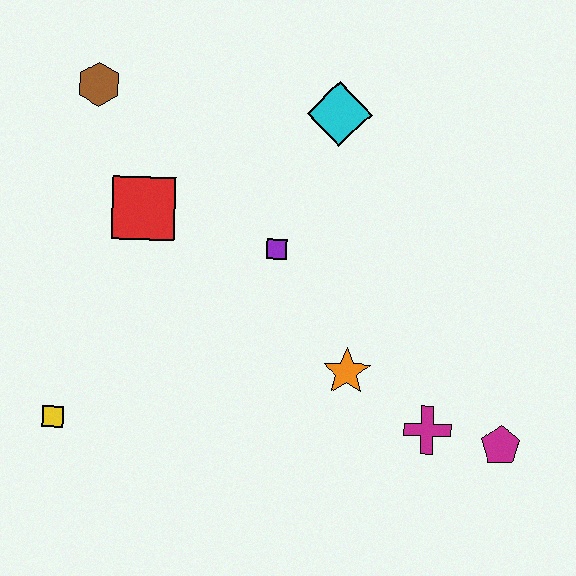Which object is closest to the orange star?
The magenta cross is closest to the orange star.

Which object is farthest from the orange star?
The brown hexagon is farthest from the orange star.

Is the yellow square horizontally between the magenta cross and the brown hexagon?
No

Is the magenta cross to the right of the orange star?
Yes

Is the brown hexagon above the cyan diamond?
Yes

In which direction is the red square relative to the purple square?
The red square is to the left of the purple square.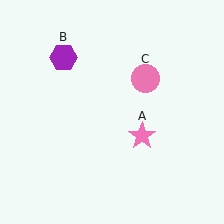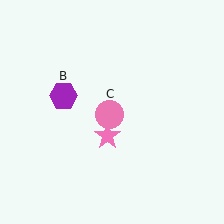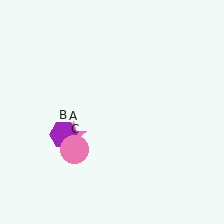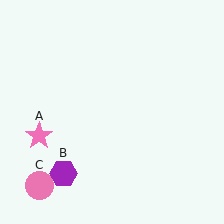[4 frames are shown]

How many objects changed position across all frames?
3 objects changed position: pink star (object A), purple hexagon (object B), pink circle (object C).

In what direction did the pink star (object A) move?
The pink star (object A) moved left.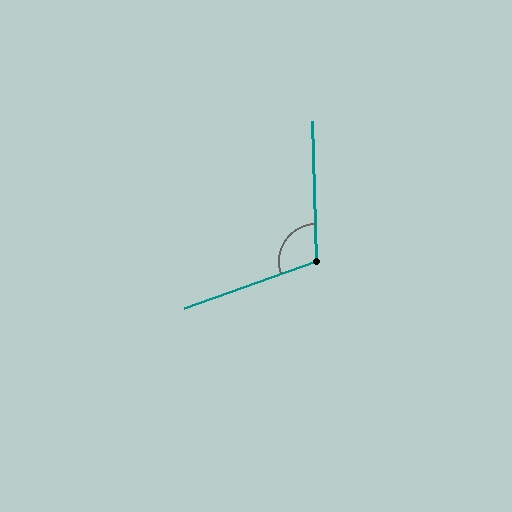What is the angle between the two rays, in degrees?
Approximately 108 degrees.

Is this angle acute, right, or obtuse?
It is obtuse.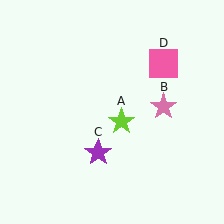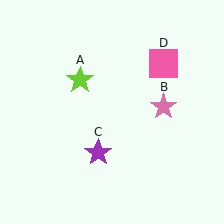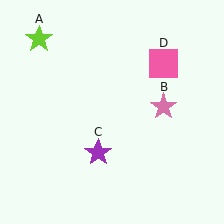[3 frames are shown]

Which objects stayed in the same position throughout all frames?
Pink star (object B) and purple star (object C) and pink square (object D) remained stationary.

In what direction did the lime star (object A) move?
The lime star (object A) moved up and to the left.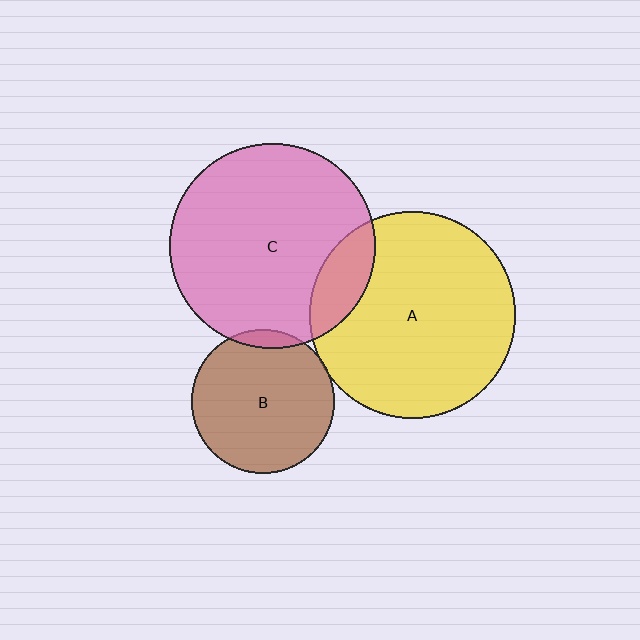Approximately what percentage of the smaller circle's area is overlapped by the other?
Approximately 5%.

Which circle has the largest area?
Circle A (yellow).